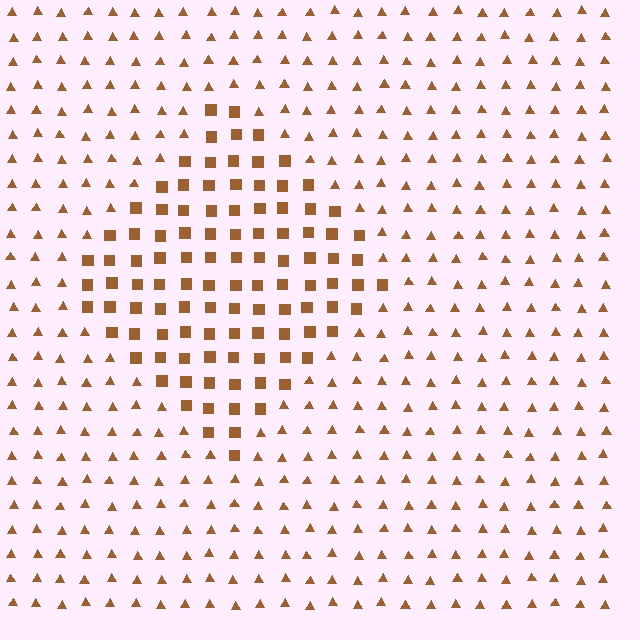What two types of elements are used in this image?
The image uses squares inside the diamond region and triangles outside it.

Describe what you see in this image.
The image is filled with small brown elements arranged in a uniform grid. A diamond-shaped region contains squares, while the surrounding area contains triangles. The boundary is defined purely by the change in element shape.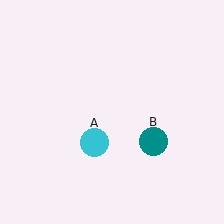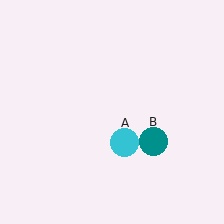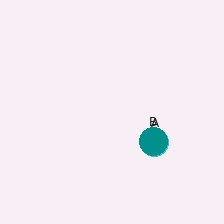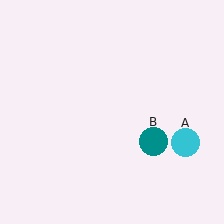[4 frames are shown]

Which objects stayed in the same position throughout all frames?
Teal circle (object B) remained stationary.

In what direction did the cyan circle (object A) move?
The cyan circle (object A) moved right.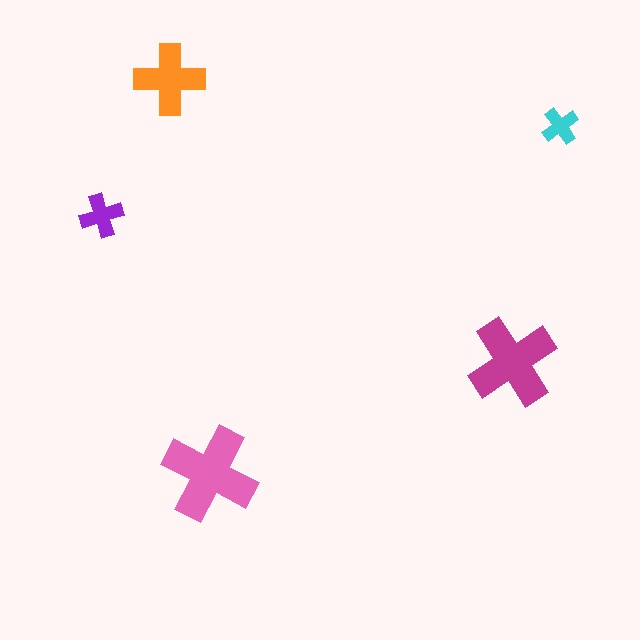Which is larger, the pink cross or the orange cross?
The pink one.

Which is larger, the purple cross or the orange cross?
The orange one.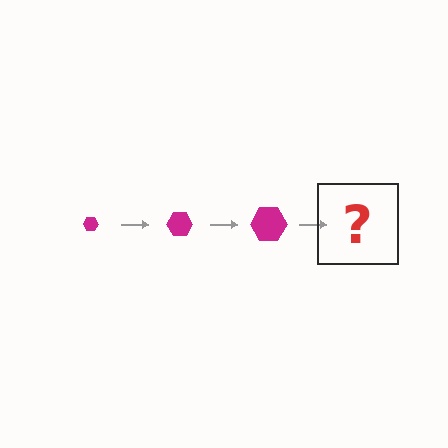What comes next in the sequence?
The next element should be a magenta hexagon, larger than the previous one.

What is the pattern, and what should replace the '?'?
The pattern is that the hexagon gets progressively larger each step. The '?' should be a magenta hexagon, larger than the previous one.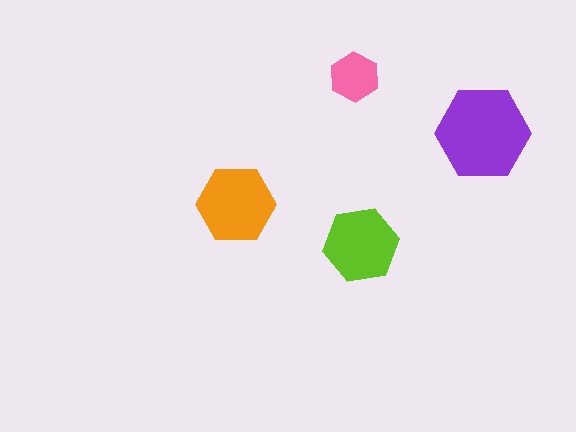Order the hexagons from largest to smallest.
the purple one, the orange one, the lime one, the pink one.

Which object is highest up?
The pink hexagon is topmost.